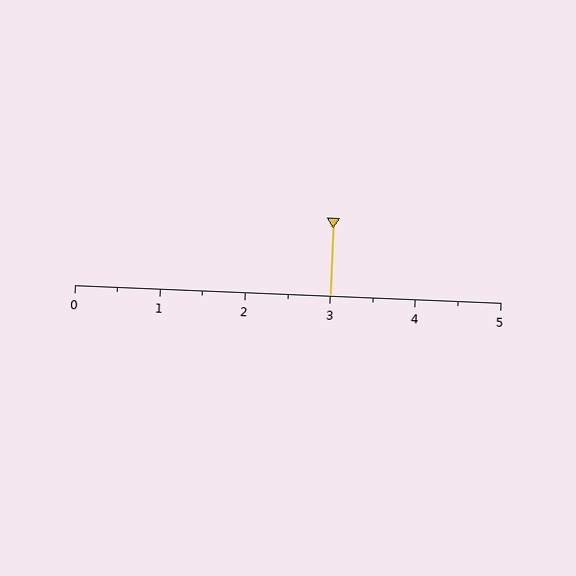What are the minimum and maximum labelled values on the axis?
The axis runs from 0 to 5.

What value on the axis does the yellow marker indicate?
The marker indicates approximately 3.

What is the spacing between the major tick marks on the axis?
The major ticks are spaced 1 apart.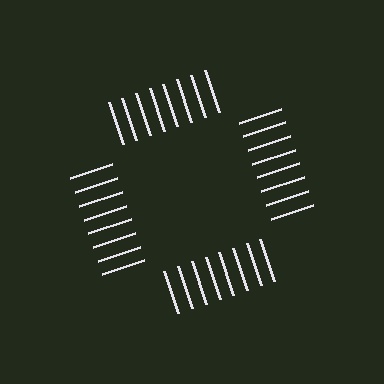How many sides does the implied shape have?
4 sides — the line-ends trace a square.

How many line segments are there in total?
32 — 8 along each of the 4 edges.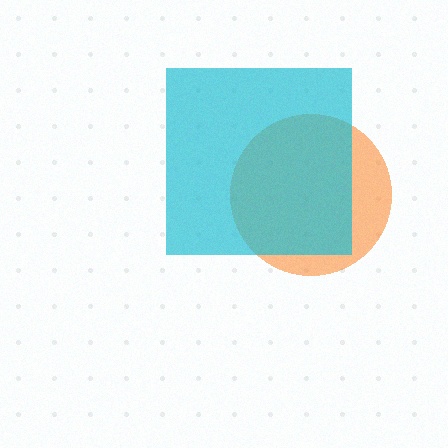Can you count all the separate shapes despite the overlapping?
Yes, there are 2 separate shapes.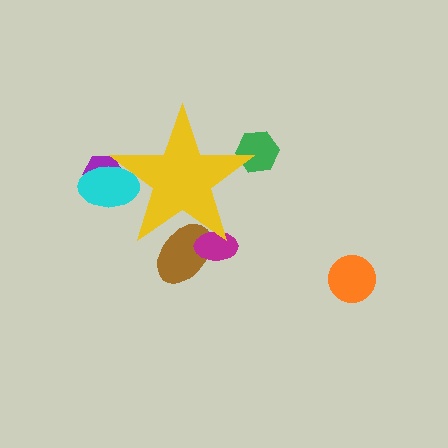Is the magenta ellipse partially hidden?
Yes, the magenta ellipse is partially hidden behind the yellow star.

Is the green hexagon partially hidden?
Yes, the green hexagon is partially hidden behind the yellow star.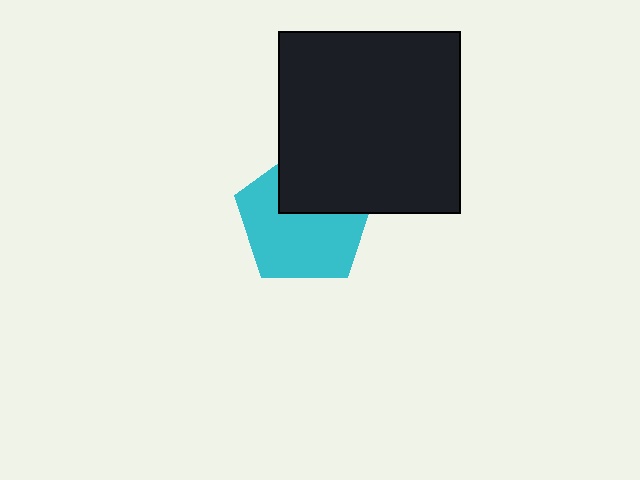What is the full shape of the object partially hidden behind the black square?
The partially hidden object is a cyan pentagon.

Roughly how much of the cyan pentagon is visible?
About half of it is visible (roughly 64%).